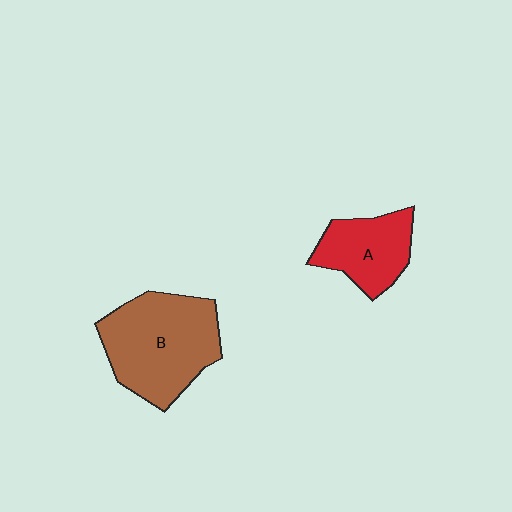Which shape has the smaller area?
Shape A (red).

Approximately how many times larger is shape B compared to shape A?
Approximately 1.7 times.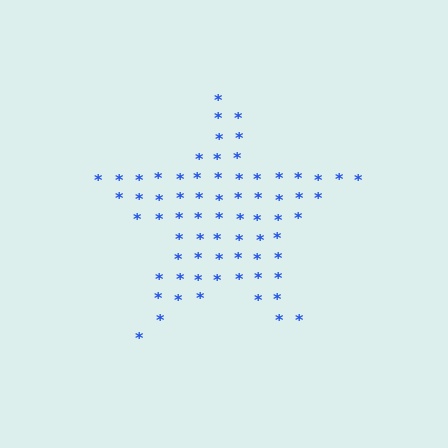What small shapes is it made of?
It is made of small asterisks.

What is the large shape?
The large shape is a star.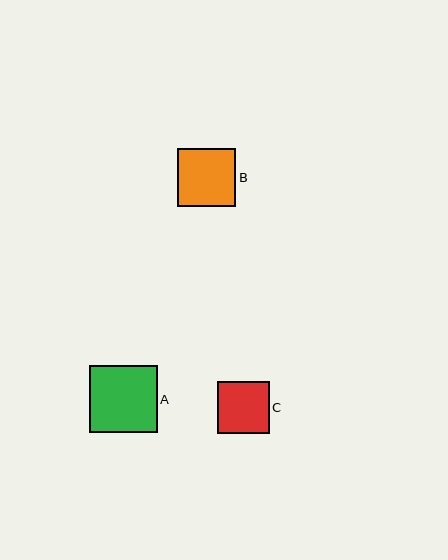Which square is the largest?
Square A is the largest with a size of approximately 67 pixels.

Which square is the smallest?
Square C is the smallest with a size of approximately 52 pixels.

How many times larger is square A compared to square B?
Square A is approximately 1.1 times the size of square B.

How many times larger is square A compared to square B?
Square A is approximately 1.1 times the size of square B.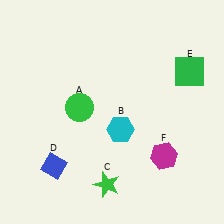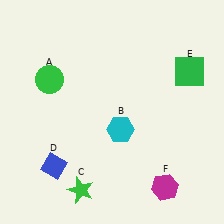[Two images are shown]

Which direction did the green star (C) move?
The green star (C) moved left.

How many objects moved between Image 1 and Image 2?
3 objects moved between the two images.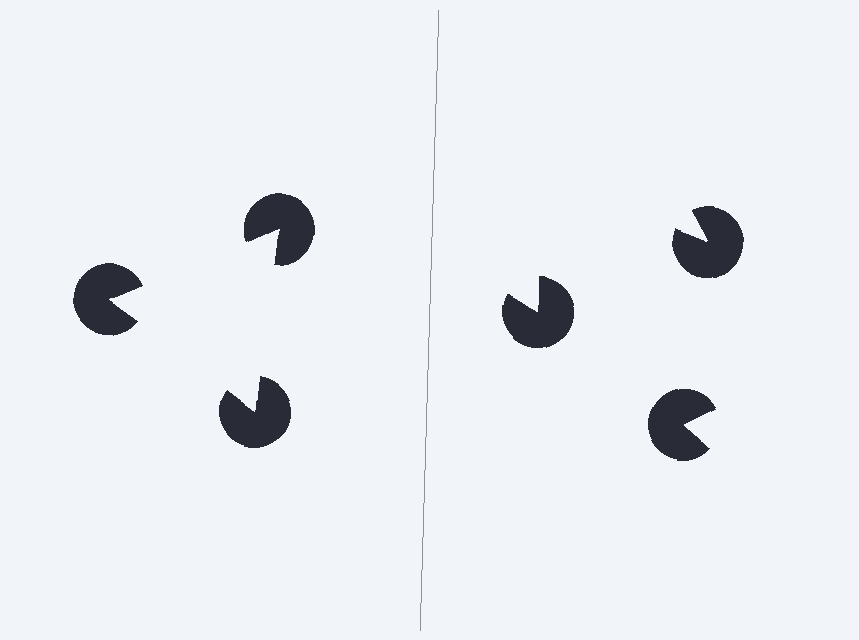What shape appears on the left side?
An illusory triangle.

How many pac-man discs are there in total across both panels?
6 — 3 on each side.